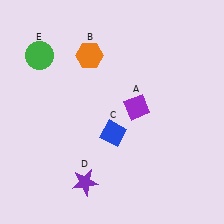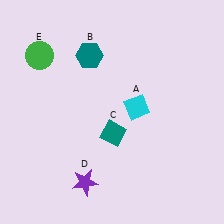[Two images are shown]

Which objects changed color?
A changed from purple to cyan. B changed from orange to teal. C changed from blue to teal.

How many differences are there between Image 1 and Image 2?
There are 3 differences between the two images.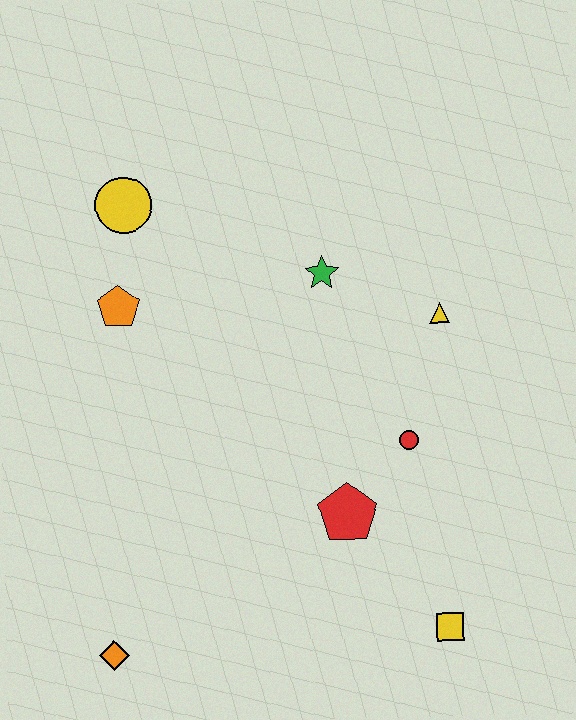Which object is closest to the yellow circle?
The orange pentagon is closest to the yellow circle.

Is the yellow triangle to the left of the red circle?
No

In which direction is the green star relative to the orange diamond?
The green star is above the orange diamond.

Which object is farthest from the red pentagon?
The yellow circle is farthest from the red pentagon.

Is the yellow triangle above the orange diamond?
Yes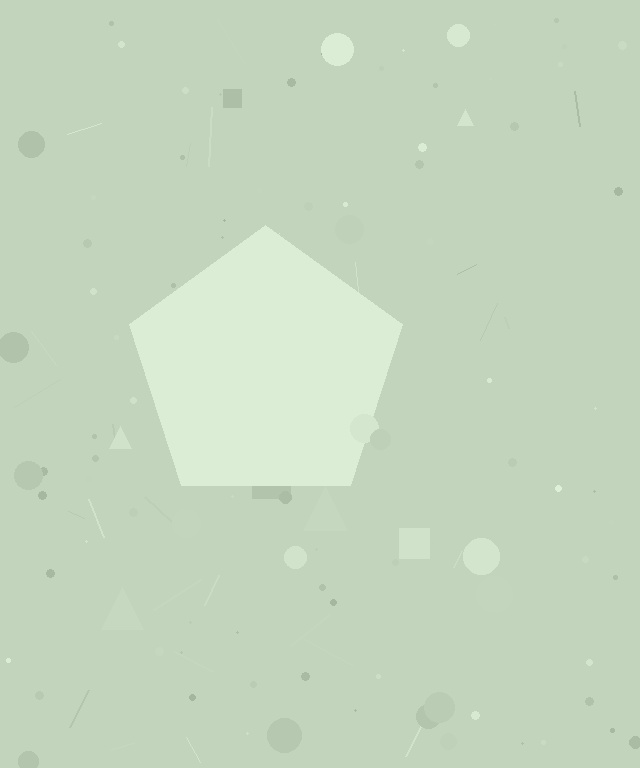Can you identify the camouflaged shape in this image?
The camouflaged shape is a pentagon.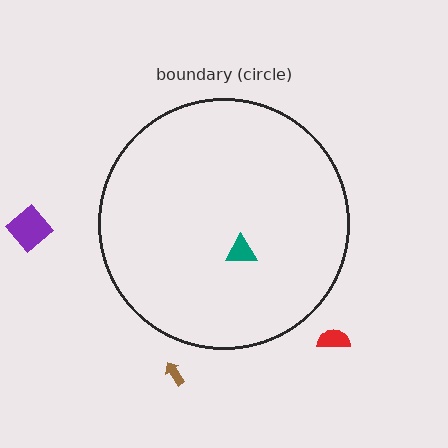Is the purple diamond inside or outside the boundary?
Outside.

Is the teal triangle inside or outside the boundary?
Inside.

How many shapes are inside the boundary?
1 inside, 3 outside.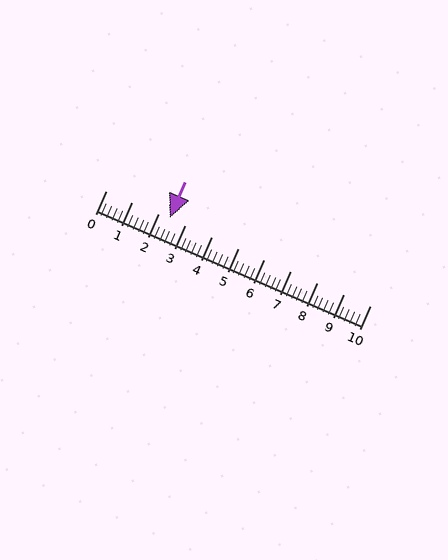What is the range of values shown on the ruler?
The ruler shows values from 0 to 10.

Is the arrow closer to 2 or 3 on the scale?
The arrow is closer to 2.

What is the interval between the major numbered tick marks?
The major tick marks are spaced 1 units apart.